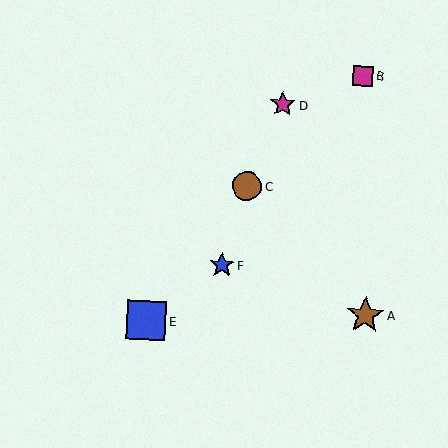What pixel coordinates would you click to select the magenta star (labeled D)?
Click at (283, 104) to select the magenta star D.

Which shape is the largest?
The blue square (labeled E) is the largest.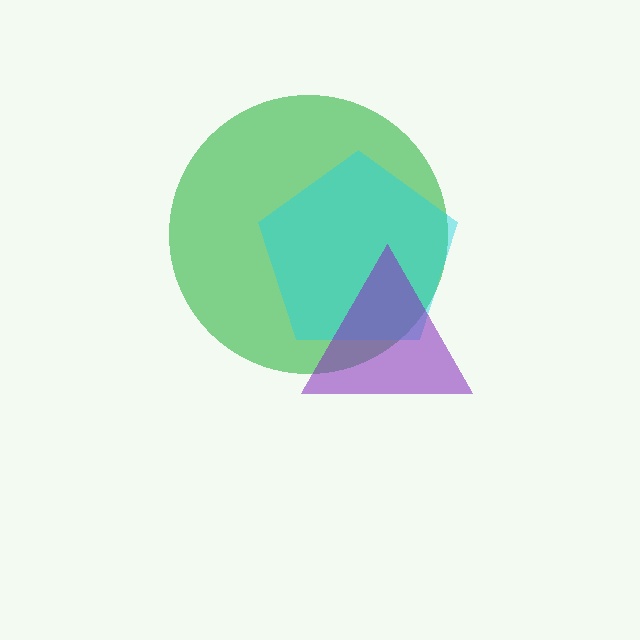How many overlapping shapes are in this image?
There are 3 overlapping shapes in the image.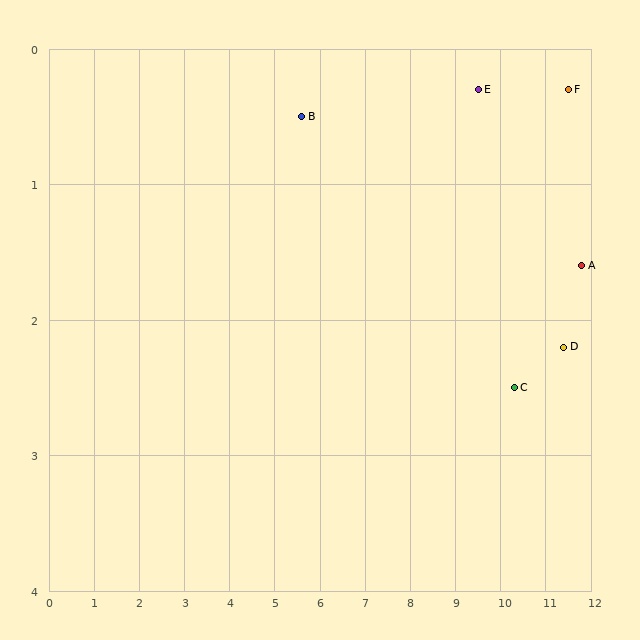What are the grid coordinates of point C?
Point C is at approximately (10.3, 2.5).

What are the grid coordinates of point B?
Point B is at approximately (5.6, 0.5).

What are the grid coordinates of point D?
Point D is at approximately (11.4, 2.2).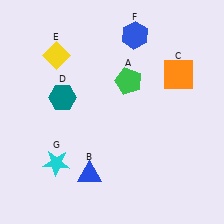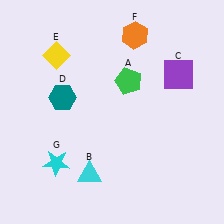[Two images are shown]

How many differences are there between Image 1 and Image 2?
There are 3 differences between the two images.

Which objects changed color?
B changed from blue to cyan. C changed from orange to purple. F changed from blue to orange.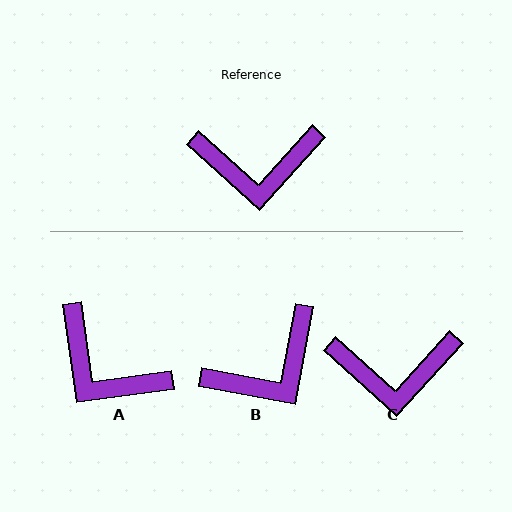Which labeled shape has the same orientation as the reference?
C.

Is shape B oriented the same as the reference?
No, it is off by about 32 degrees.